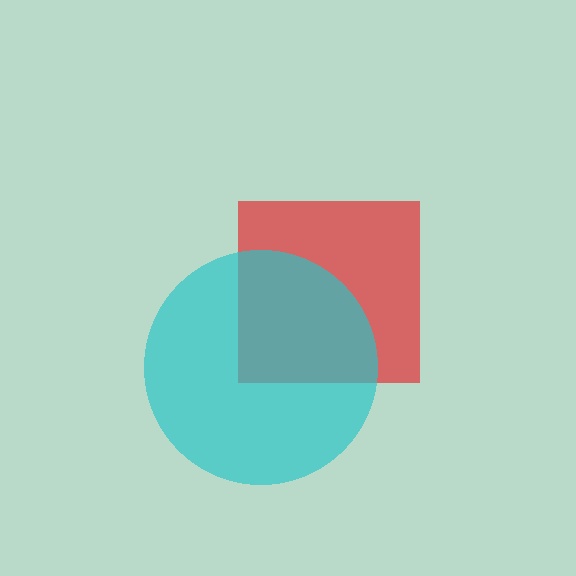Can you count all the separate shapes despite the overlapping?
Yes, there are 2 separate shapes.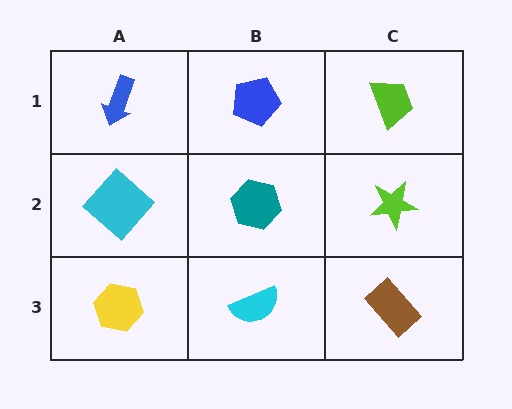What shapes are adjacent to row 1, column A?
A cyan diamond (row 2, column A), a blue pentagon (row 1, column B).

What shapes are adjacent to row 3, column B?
A teal hexagon (row 2, column B), a yellow hexagon (row 3, column A), a brown rectangle (row 3, column C).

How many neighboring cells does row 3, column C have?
2.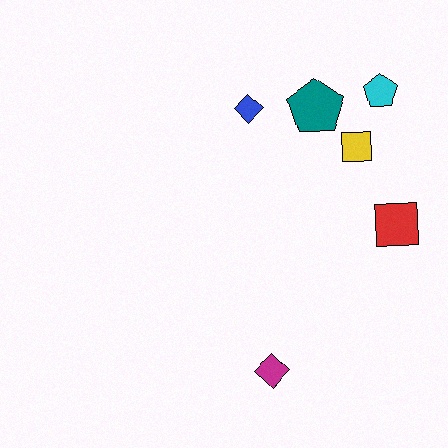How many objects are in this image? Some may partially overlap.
There are 6 objects.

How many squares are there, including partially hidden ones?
There are 2 squares.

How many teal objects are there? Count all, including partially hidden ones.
There is 1 teal object.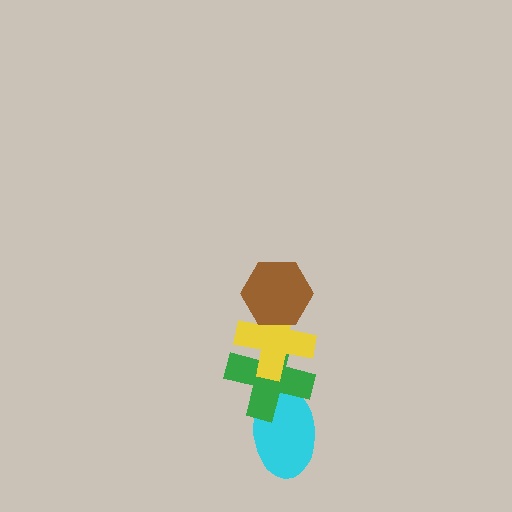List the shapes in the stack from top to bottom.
From top to bottom: the brown hexagon, the yellow cross, the green cross, the cyan ellipse.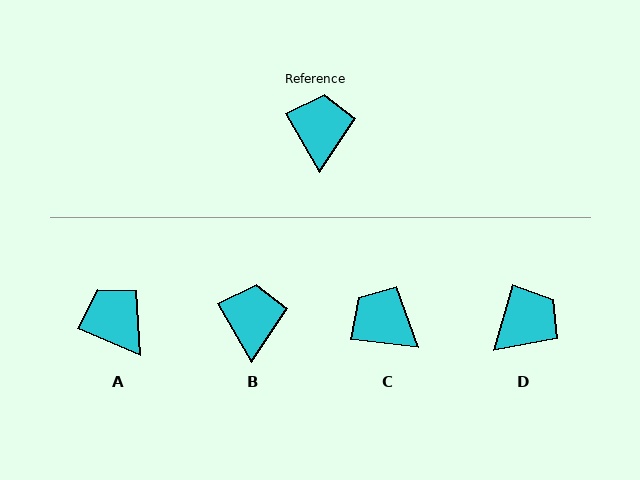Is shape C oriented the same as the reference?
No, it is off by about 54 degrees.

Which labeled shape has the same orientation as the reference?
B.